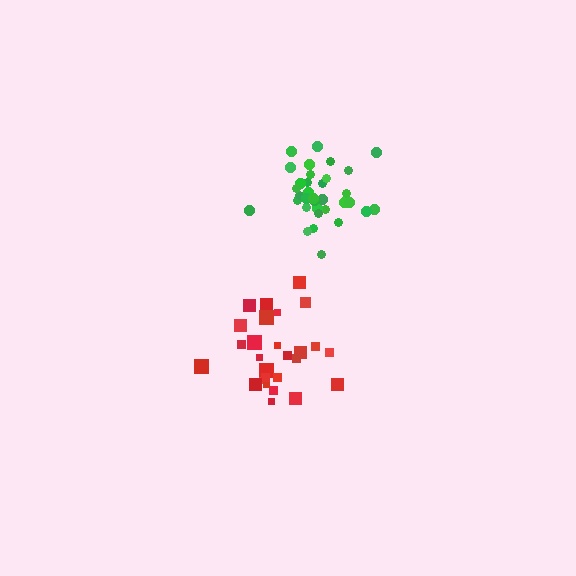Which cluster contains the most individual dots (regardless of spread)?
Green (35).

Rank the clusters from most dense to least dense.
green, red.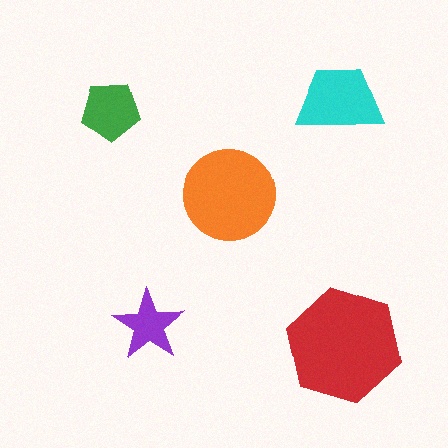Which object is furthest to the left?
The green pentagon is leftmost.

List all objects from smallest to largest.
The purple star, the green pentagon, the cyan trapezoid, the orange circle, the red hexagon.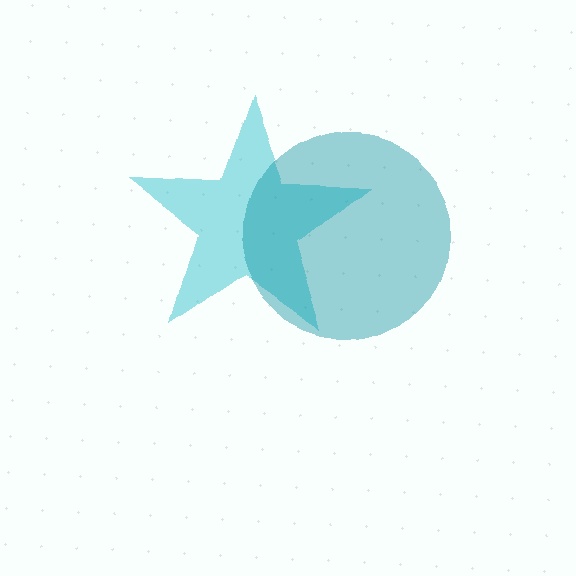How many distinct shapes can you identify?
There are 2 distinct shapes: a cyan star, a teal circle.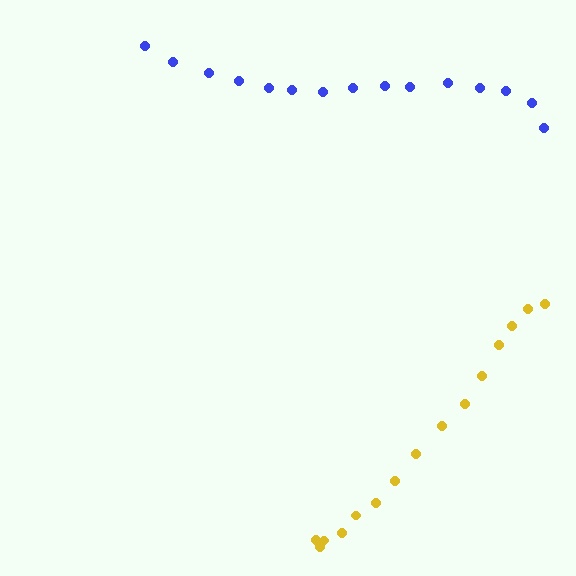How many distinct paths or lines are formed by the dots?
There are 2 distinct paths.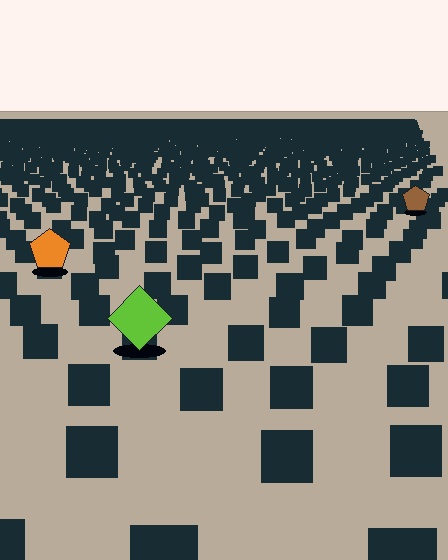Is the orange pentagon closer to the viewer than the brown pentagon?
Yes. The orange pentagon is closer — you can tell from the texture gradient: the ground texture is coarser near it.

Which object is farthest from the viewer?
The brown pentagon is farthest from the viewer. It appears smaller and the ground texture around it is denser.